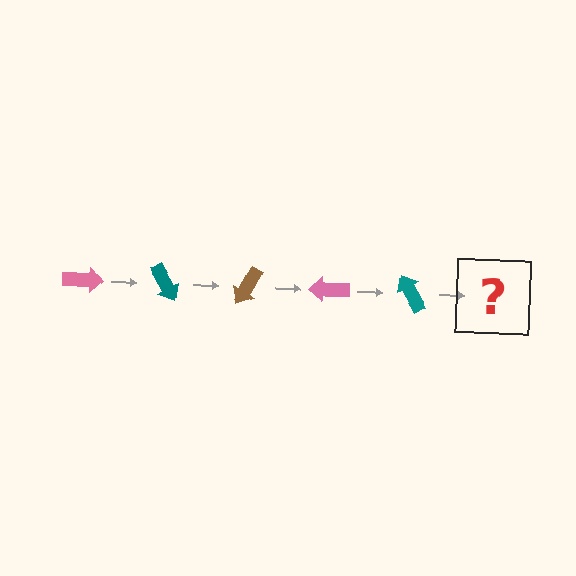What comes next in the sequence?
The next element should be a brown arrow, rotated 300 degrees from the start.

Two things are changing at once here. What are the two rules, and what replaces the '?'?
The two rules are that it rotates 60 degrees each step and the color cycles through pink, teal, and brown. The '?' should be a brown arrow, rotated 300 degrees from the start.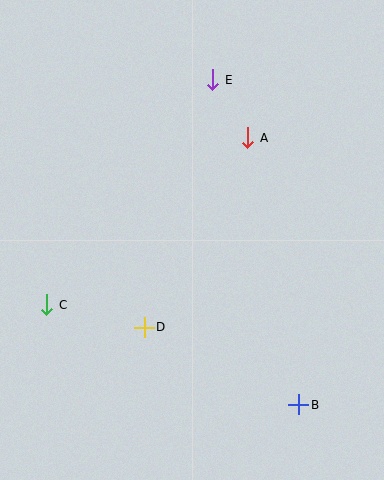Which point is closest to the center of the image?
Point D at (144, 327) is closest to the center.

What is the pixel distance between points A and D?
The distance between A and D is 216 pixels.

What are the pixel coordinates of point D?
Point D is at (144, 327).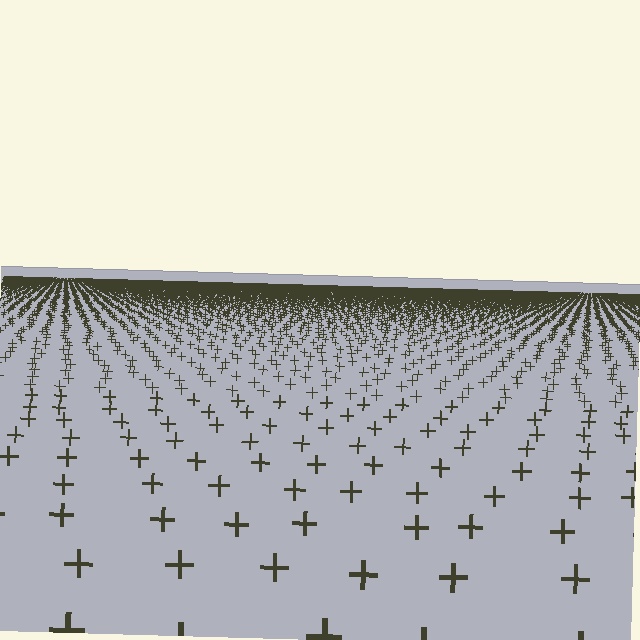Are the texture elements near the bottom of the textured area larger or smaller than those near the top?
Larger. Near the bottom, elements are closer to the viewer and appear at a bigger on-screen size.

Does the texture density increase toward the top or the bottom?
Density increases toward the top.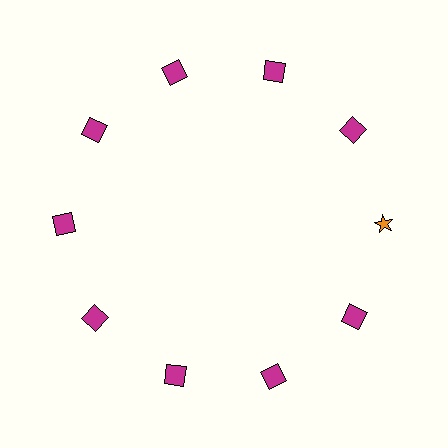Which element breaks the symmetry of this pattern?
The orange star at roughly the 3 o'clock position breaks the symmetry. All other shapes are magenta squares.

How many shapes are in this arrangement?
There are 10 shapes arranged in a ring pattern.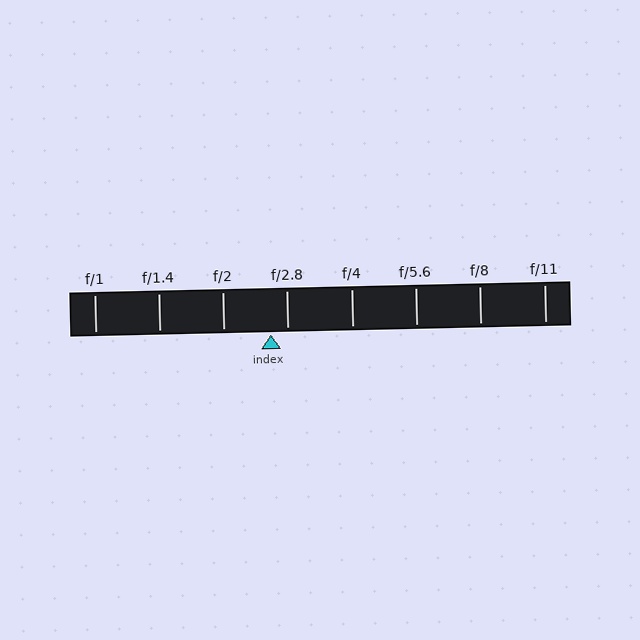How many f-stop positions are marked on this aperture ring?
There are 8 f-stop positions marked.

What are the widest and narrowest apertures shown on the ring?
The widest aperture shown is f/1 and the narrowest is f/11.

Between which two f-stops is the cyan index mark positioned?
The index mark is between f/2 and f/2.8.